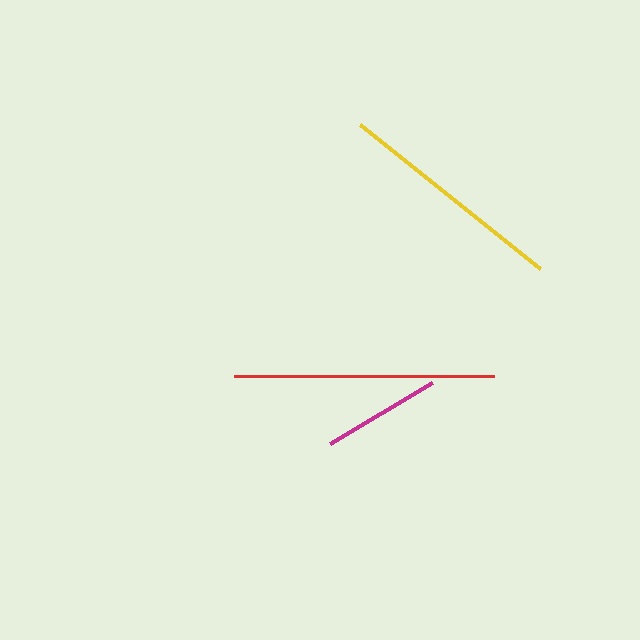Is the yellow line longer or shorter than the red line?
The red line is longer than the yellow line.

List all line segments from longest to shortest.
From longest to shortest: red, yellow, magenta.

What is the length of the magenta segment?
The magenta segment is approximately 118 pixels long.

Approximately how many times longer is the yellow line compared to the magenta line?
The yellow line is approximately 1.9 times the length of the magenta line.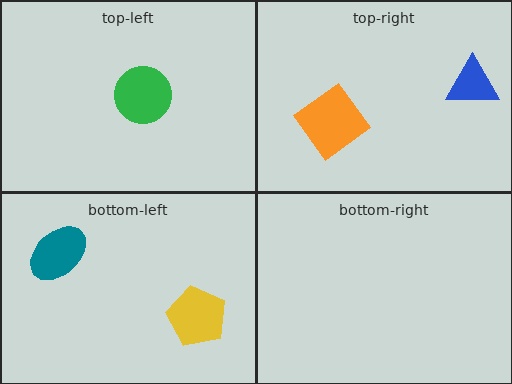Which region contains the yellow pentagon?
The bottom-left region.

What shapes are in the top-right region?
The orange diamond, the blue triangle.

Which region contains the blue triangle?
The top-right region.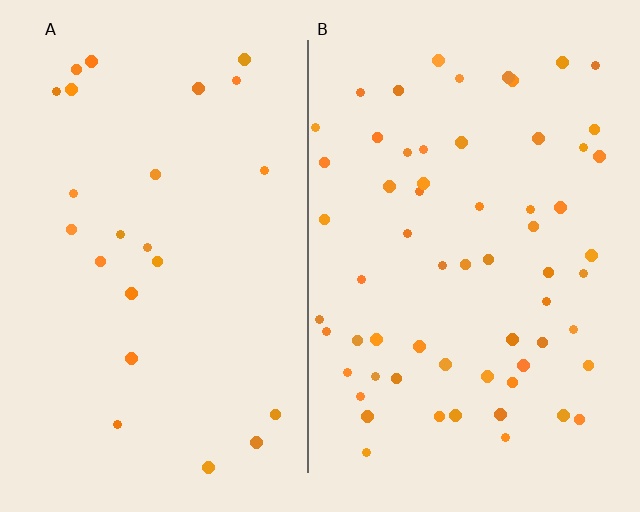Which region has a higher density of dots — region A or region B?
B (the right).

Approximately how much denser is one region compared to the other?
Approximately 2.6× — region B over region A.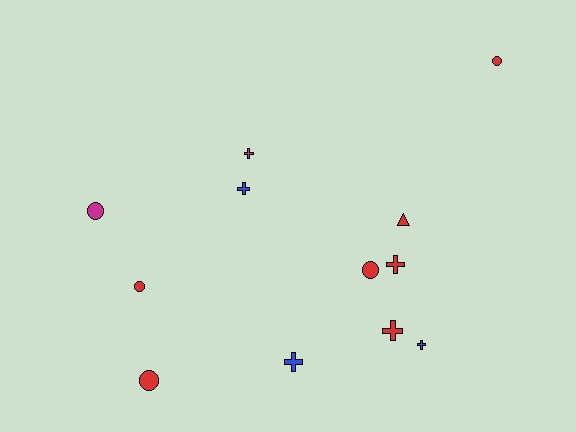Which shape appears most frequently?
Cross, with 6 objects.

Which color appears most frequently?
Red, with 7 objects.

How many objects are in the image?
There are 12 objects.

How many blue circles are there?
There are no blue circles.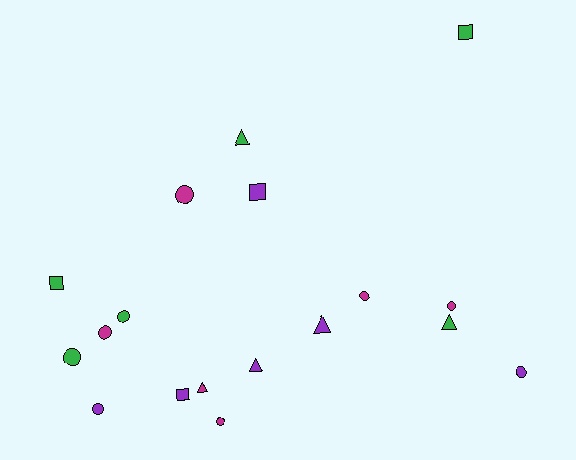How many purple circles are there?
There are 2 purple circles.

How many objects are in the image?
There are 18 objects.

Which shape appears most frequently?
Circle, with 9 objects.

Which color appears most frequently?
Purple, with 6 objects.